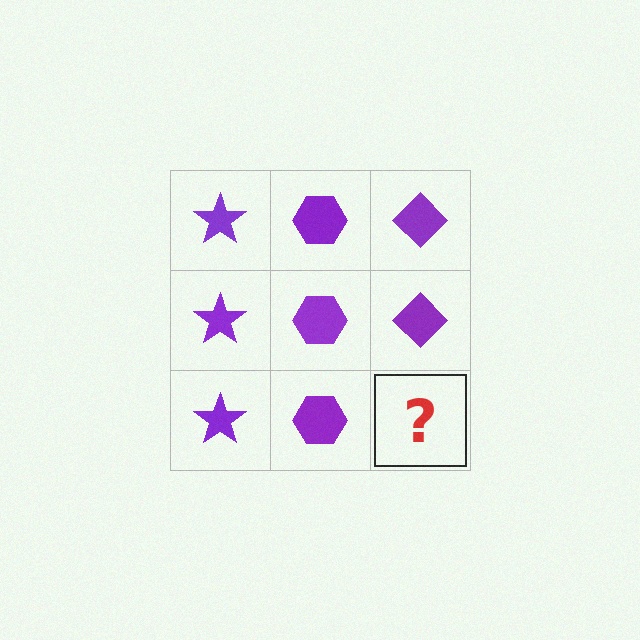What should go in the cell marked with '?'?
The missing cell should contain a purple diamond.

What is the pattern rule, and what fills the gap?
The rule is that each column has a consistent shape. The gap should be filled with a purple diamond.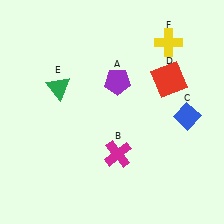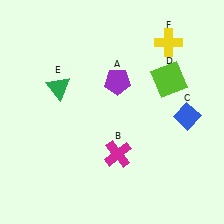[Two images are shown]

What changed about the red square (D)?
In Image 1, D is red. In Image 2, it changed to lime.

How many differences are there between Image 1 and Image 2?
There is 1 difference between the two images.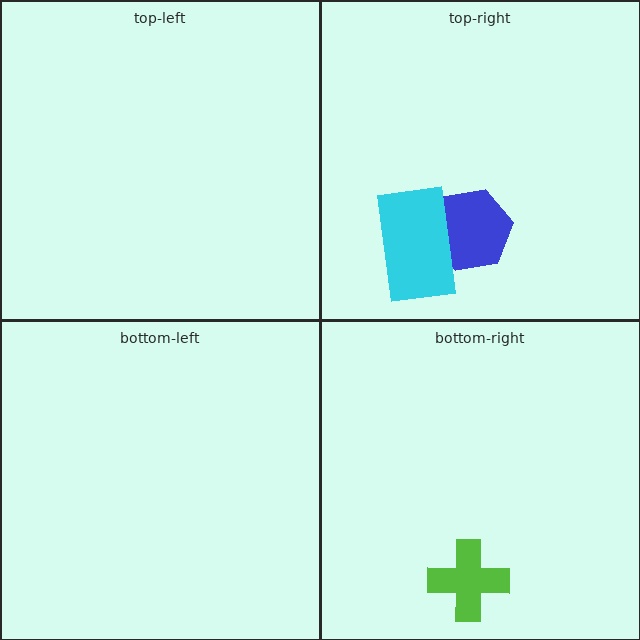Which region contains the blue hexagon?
The top-right region.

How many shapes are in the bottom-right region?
1.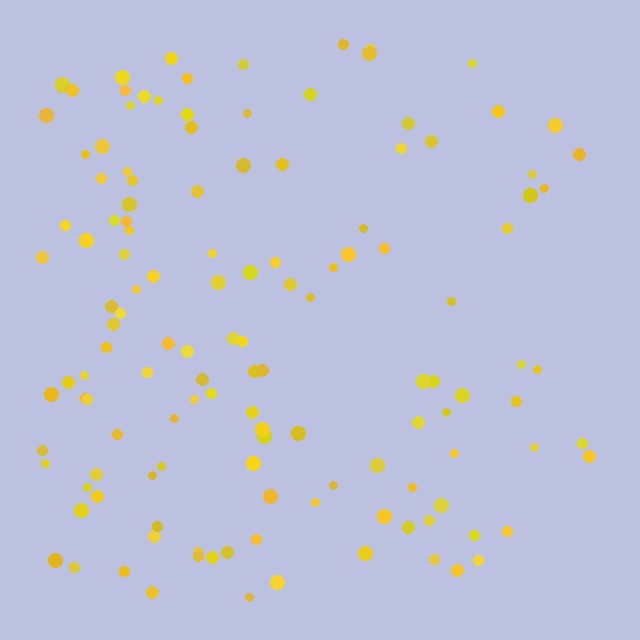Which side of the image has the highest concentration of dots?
The left.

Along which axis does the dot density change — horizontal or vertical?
Horizontal.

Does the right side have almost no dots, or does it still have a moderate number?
Still a moderate number, just noticeably fewer than the left.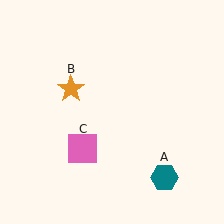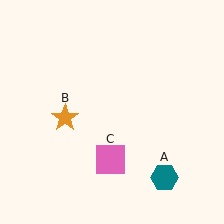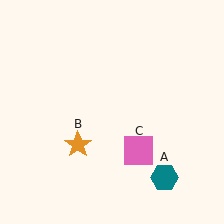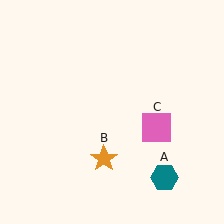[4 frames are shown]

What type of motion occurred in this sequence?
The orange star (object B), pink square (object C) rotated counterclockwise around the center of the scene.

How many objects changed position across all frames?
2 objects changed position: orange star (object B), pink square (object C).